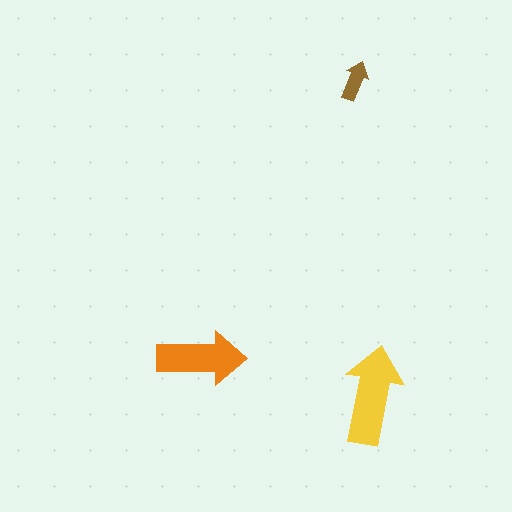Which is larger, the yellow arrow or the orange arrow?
The yellow one.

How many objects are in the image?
There are 3 objects in the image.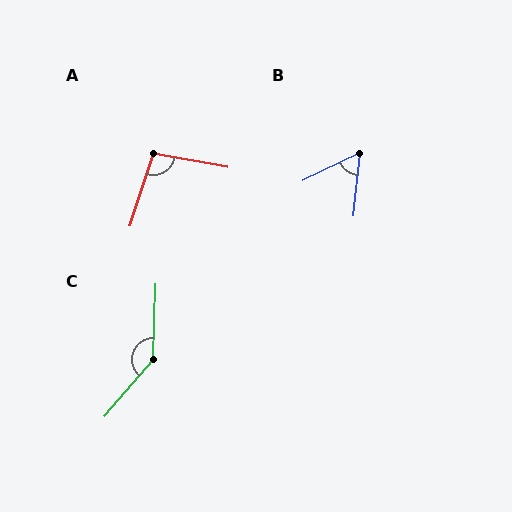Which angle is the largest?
C, at approximately 141 degrees.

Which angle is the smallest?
B, at approximately 59 degrees.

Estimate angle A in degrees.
Approximately 97 degrees.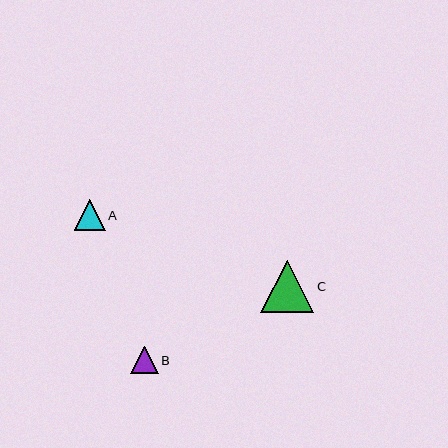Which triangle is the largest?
Triangle C is the largest with a size of approximately 53 pixels.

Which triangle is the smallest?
Triangle B is the smallest with a size of approximately 27 pixels.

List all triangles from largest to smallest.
From largest to smallest: C, A, B.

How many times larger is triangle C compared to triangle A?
Triangle C is approximately 1.7 times the size of triangle A.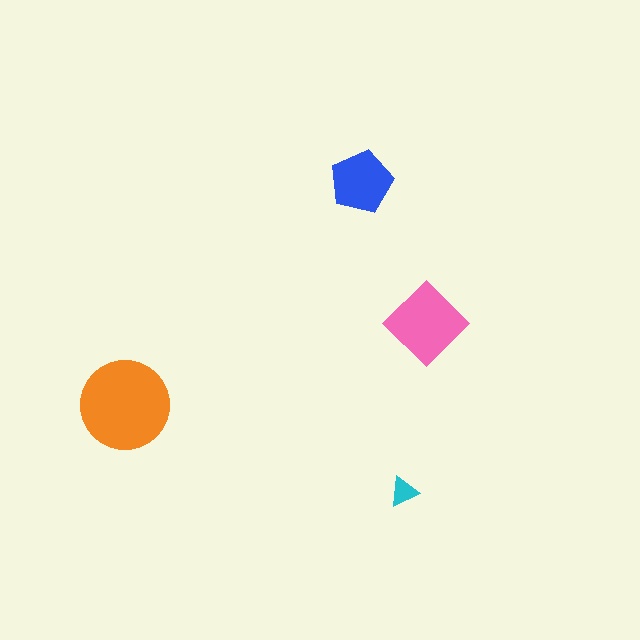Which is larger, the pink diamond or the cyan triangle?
The pink diamond.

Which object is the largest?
The orange circle.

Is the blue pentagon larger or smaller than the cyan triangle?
Larger.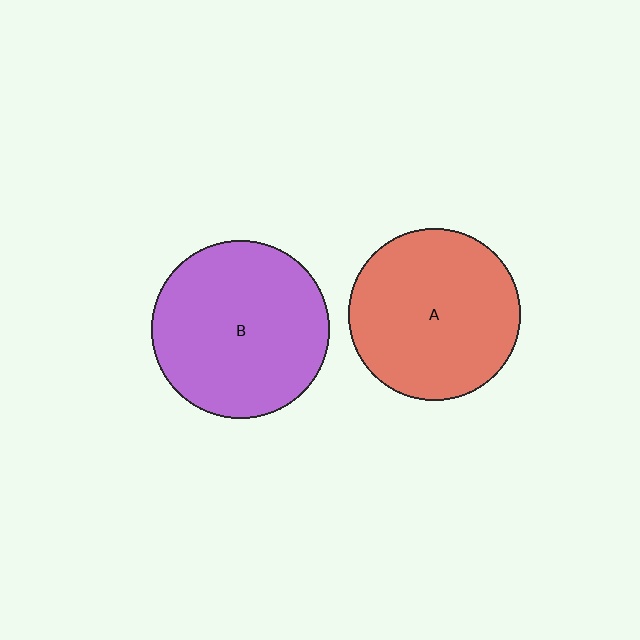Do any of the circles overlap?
No, none of the circles overlap.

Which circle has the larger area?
Circle B (purple).